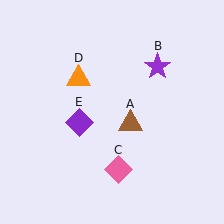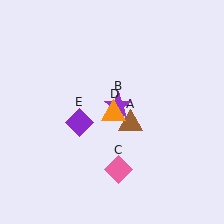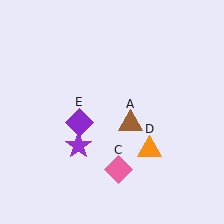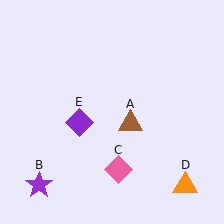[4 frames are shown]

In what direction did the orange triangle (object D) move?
The orange triangle (object D) moved down and to the right.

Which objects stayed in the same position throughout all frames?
Brown triangle (object A) and pink diamond (object C) and purple diamond (object E) remained stationary.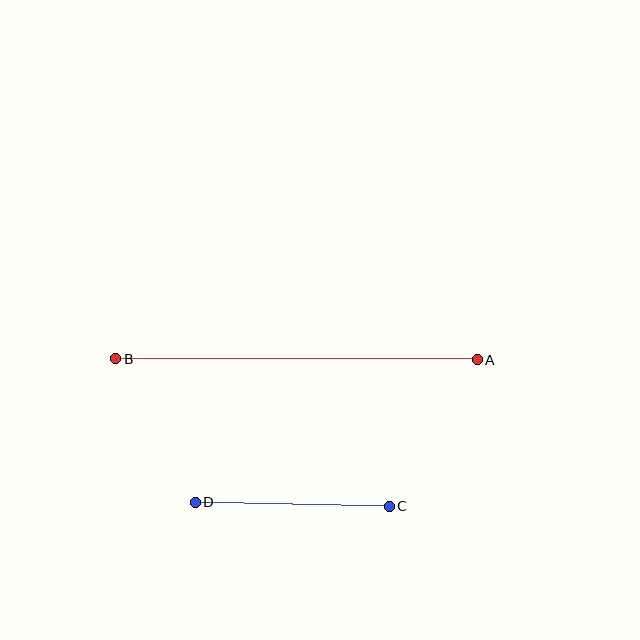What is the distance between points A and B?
The distance is approximately 361 pixels.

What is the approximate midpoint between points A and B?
The midpoint is at approximately (297, 359) pixels.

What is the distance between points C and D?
The distance is approximately 194 pixels.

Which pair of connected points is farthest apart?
Points A and B are farthest apart.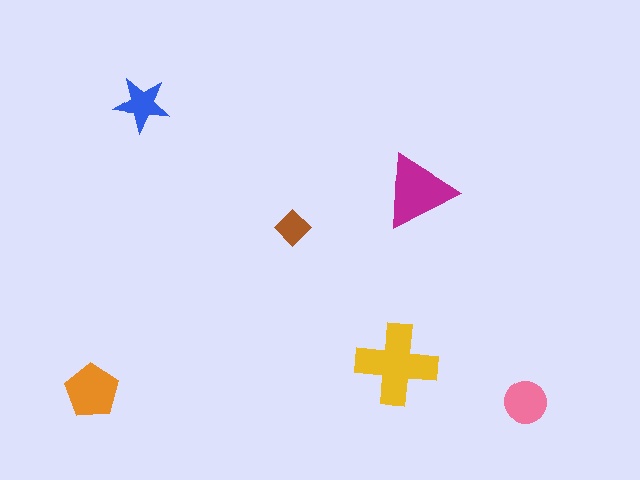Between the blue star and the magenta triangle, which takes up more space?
The magenta triangle.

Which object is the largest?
The yellow cross.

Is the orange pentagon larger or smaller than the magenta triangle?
Smaller.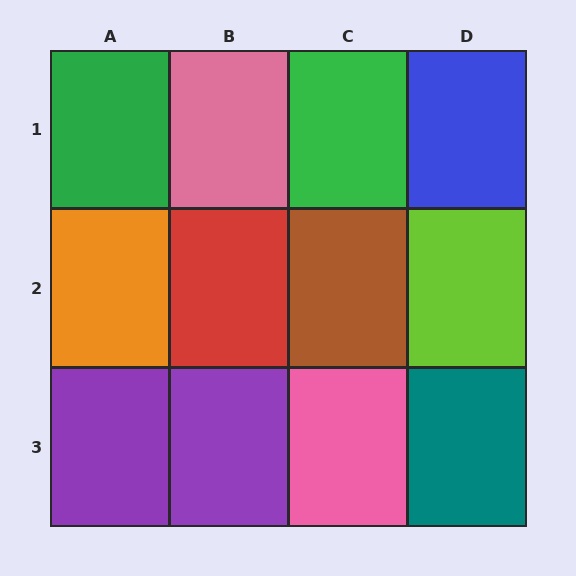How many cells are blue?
1 cell is blue.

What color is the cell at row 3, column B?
Purple.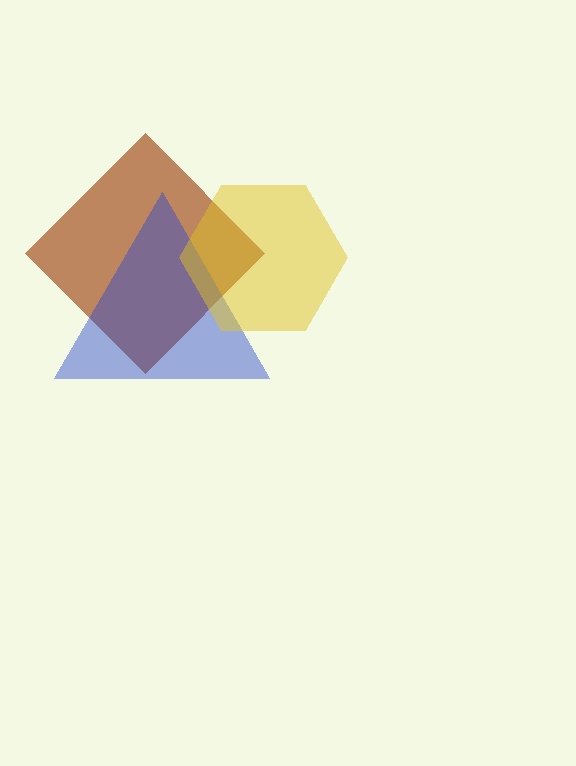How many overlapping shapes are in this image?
There are 3 overlapping shapes in the image.